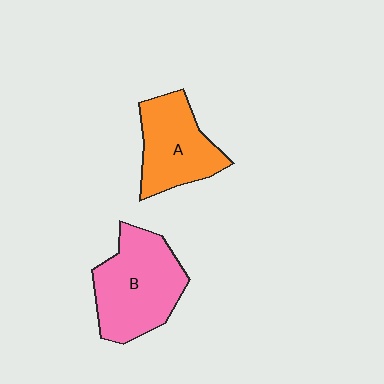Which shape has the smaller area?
Shape A (orange).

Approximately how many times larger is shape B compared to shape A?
Approximately 1.3 times.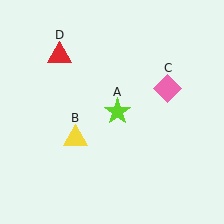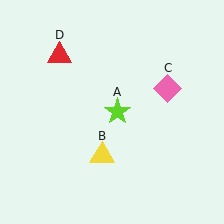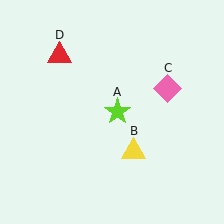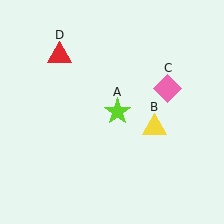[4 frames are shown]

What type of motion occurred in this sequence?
The yellow triangle (object B) rotated counterclockwise around the center of the scene.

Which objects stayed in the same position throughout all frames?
Lime star (object A) and pink diamond (object C) and red triangle (object D) remained stationary.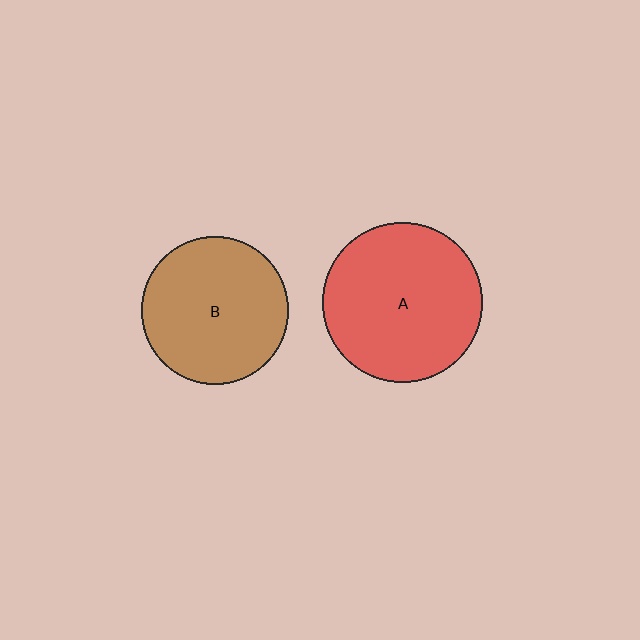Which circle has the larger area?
Circle A (red).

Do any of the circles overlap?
No, none of the circles overlap.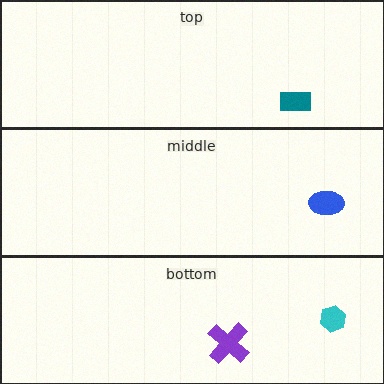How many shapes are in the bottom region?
2.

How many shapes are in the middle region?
1.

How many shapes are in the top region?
1.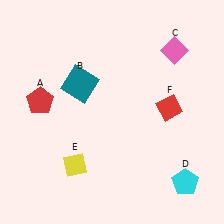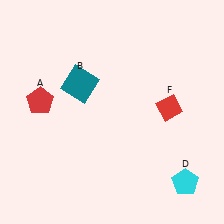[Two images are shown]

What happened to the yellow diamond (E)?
The yellow diamond (E) was removed in Image 2. It was in the bottom-left area of Image 1.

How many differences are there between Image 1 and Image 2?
There are 2 differences between the two images.